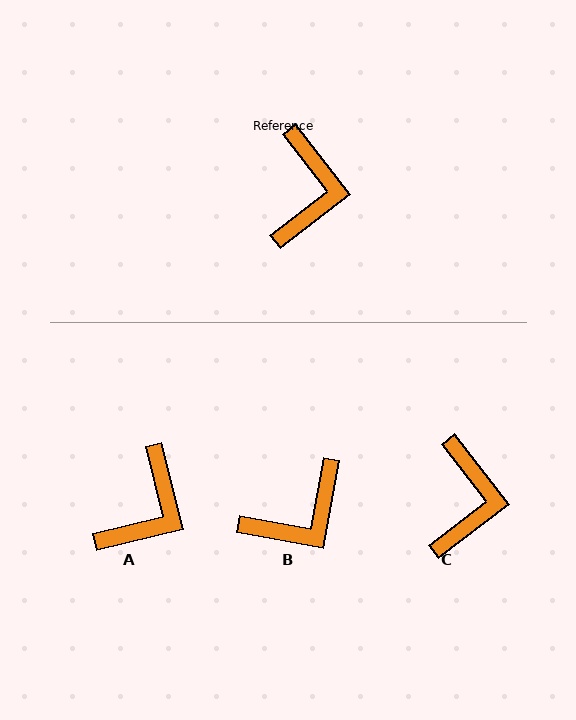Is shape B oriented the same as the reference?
No, it is off by about 48 degrees.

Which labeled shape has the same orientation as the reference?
C.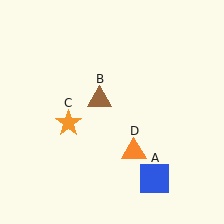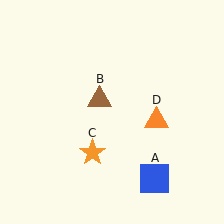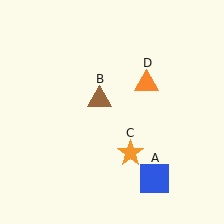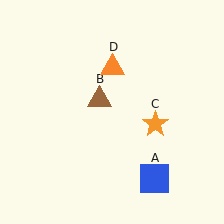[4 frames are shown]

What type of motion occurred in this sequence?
The orange star (object C), orange triangle (object D) rotated counterclockwise around the center of the scene.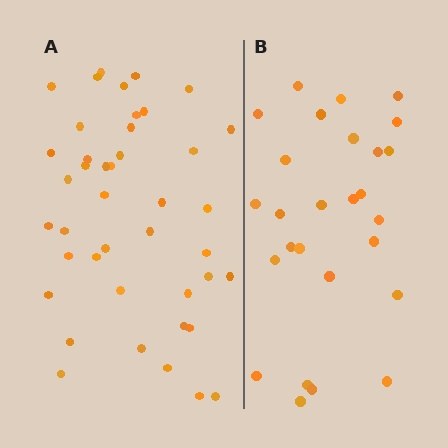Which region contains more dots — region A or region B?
Region A (the left region) has more dots.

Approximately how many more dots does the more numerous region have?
Region A has approximately 15 more dots than region B.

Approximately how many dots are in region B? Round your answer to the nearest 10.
About 30 dots. (The exact count is 27, which rounds to 30.)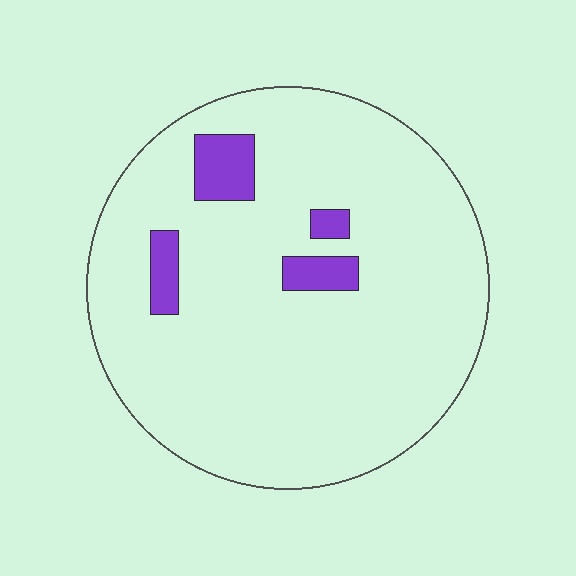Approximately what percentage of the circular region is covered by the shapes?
Approximately 10%.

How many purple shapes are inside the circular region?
4.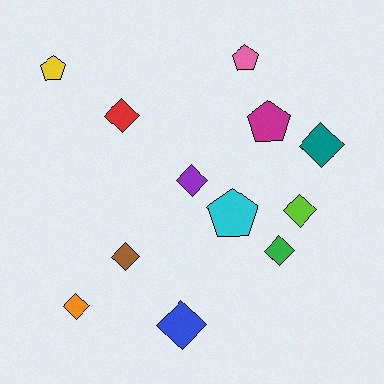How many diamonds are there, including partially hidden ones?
There are 8 diamonds.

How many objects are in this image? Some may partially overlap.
There are 12 objects.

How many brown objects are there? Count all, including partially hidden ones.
There is 1 brown object.